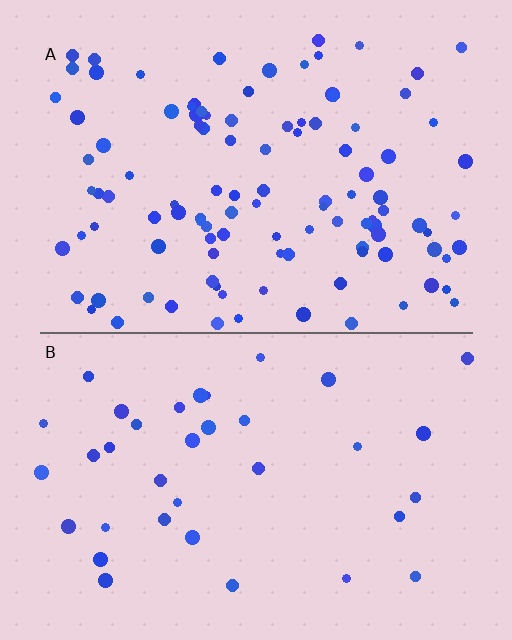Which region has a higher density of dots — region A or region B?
A (the top).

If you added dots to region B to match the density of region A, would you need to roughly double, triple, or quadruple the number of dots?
Approximately triple.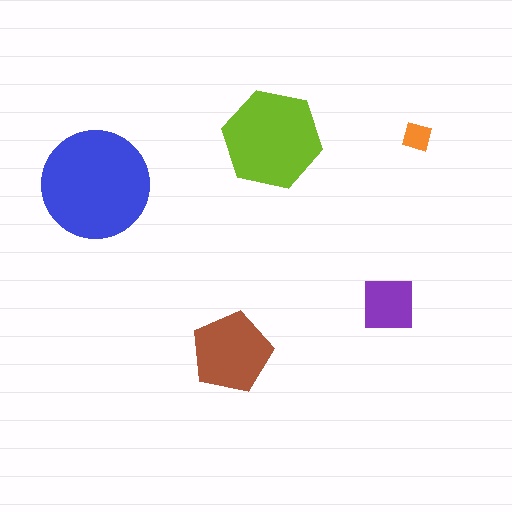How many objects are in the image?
There are 5 objects in the image.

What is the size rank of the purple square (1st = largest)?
4th.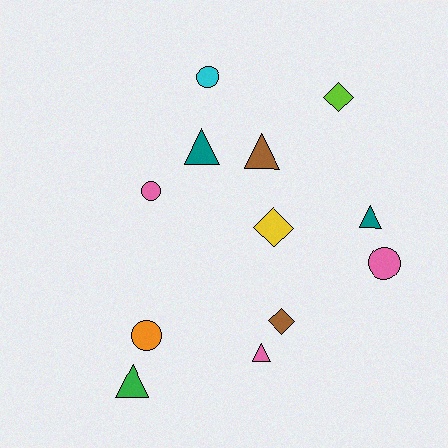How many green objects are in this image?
There is 1 green object.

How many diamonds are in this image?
There are 3 diamonds.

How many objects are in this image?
There are 12 objects.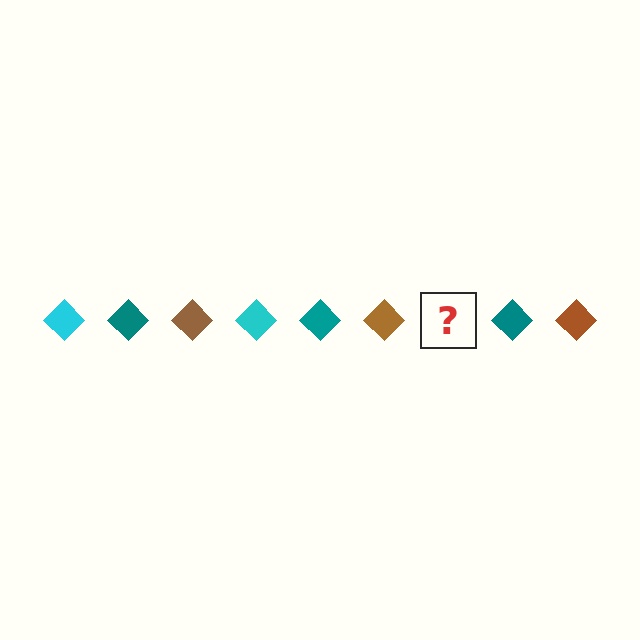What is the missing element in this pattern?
The missing element is a cyan diamond.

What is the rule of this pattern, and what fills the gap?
The rule is that the pattern cycles through cyan, teal, brown diamonds. The gap should be filled with a cyan diamond.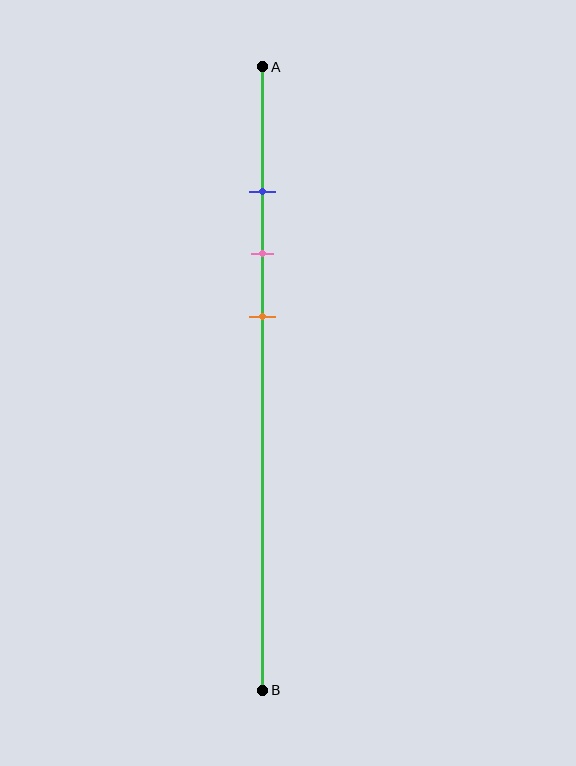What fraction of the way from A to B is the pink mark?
The pink mark is approximately 30% (0.3) of the way from A to B.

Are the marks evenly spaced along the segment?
Yes, the marks are approximately evenly spaced.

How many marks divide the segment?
There are 3 marks dividing the segment.